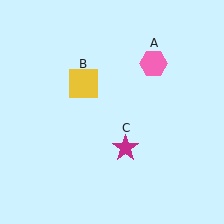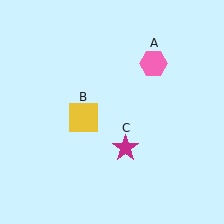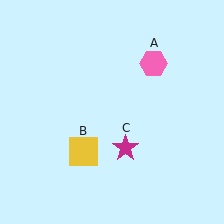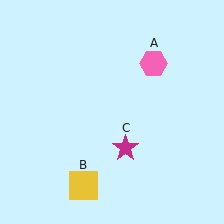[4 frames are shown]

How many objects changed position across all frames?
1 object changed position: yellow square (object B).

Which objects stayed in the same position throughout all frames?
Pink hexagon (object A) and magenta star (object C) remained stationary.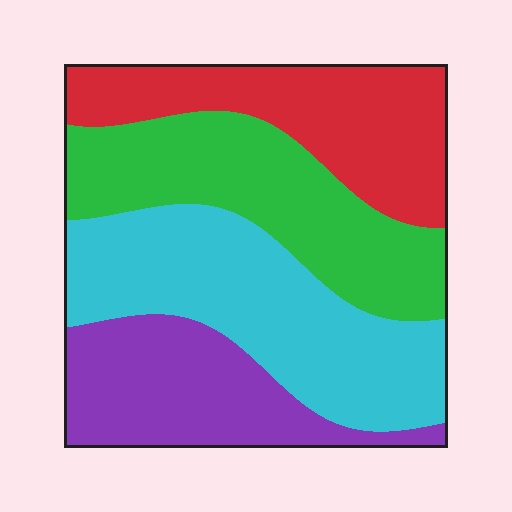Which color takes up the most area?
Cyan, at roughly 30%.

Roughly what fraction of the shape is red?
Red takes up about one quarter (1/4) of the shape.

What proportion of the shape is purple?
Purple covers roughly 20% of the shape.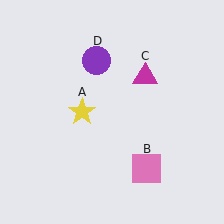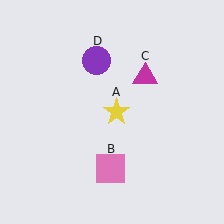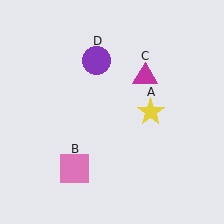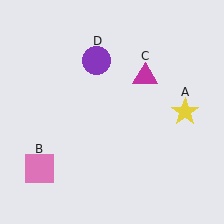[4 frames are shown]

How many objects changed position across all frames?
2 objects changed position: yellow star (object A), pink square (object B).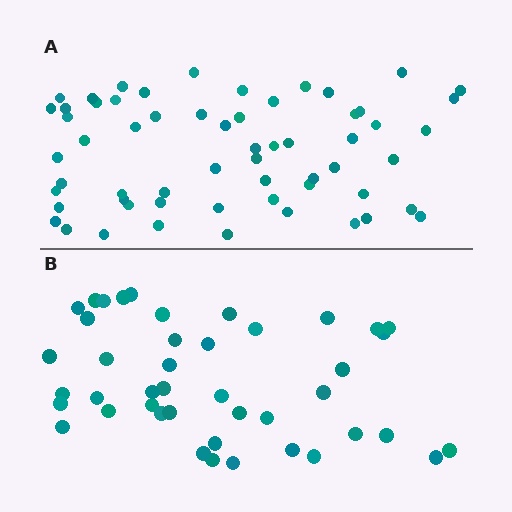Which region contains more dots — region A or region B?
Region A (the top region) has more dots.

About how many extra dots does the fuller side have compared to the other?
Region A has approximately 15 more dots than region B.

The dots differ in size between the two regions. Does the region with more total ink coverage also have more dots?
No. Region B has more total ink coverage because its dots are larger, but region A actually contains more individual dots. Total area can be misleading — the number of items is what matters here.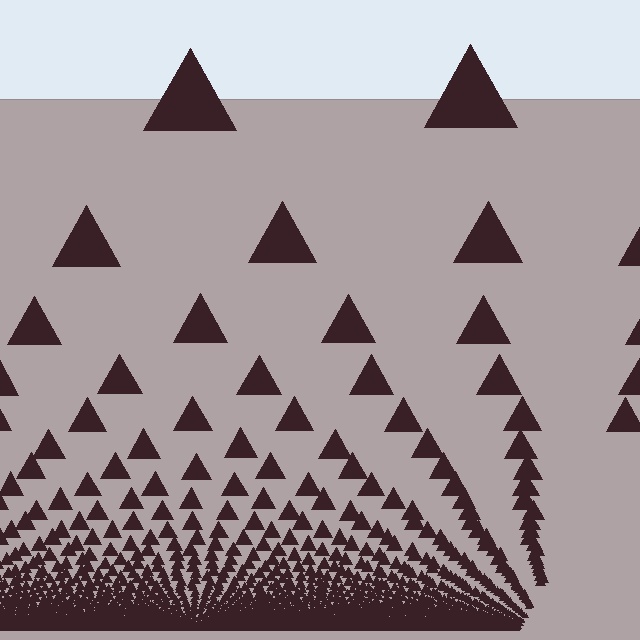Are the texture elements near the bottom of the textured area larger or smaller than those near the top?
Smaller. The gradient is inverted — elements near the bottom are smaller and denser.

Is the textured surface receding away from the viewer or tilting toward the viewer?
The surface appears to tilt toward the viewer. Texture elements get larger and sparser toward the top.